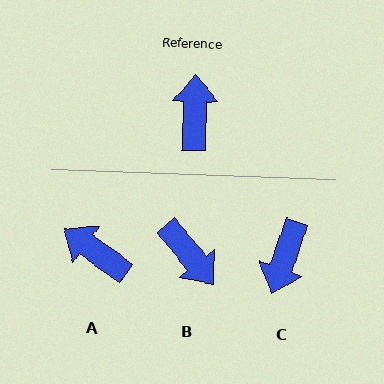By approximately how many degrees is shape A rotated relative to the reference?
Approximately 56 degrees counter-clockwise.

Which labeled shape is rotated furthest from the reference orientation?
C, about 162 degrees away.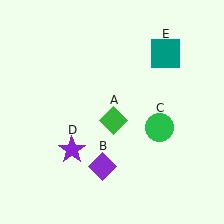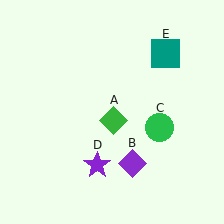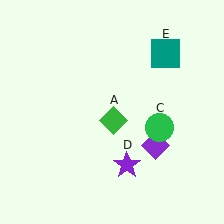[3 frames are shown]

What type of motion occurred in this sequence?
The purple diamond (object B), purple star (object D) rotated counterclockwise around the center of the scene.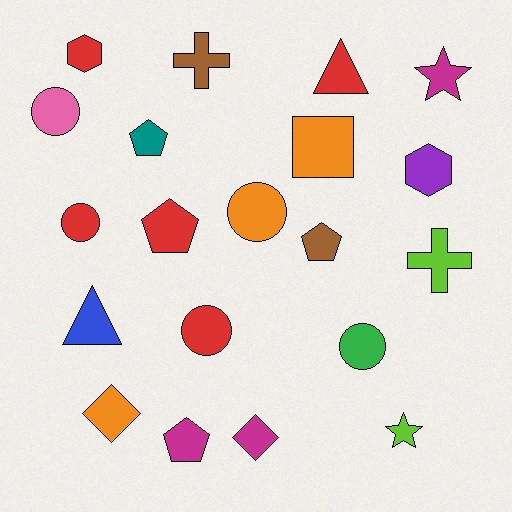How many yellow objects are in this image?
There are no yellow objects.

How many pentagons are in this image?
There are 4 pentagons.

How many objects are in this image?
There are 20 objects.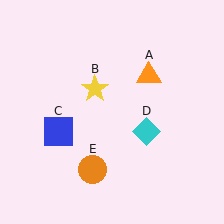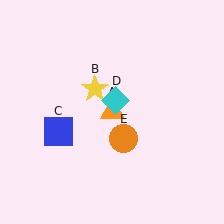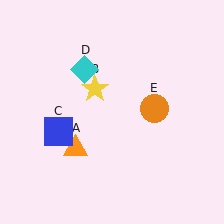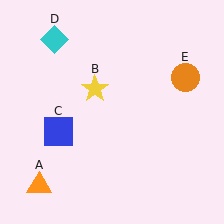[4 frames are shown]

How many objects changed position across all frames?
3 objects changed position: orange triangle (object A), cyan diamond (object D), orange circle (object E).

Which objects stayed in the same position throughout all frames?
Yellow star (object B) and blue square (object C) remained stationary.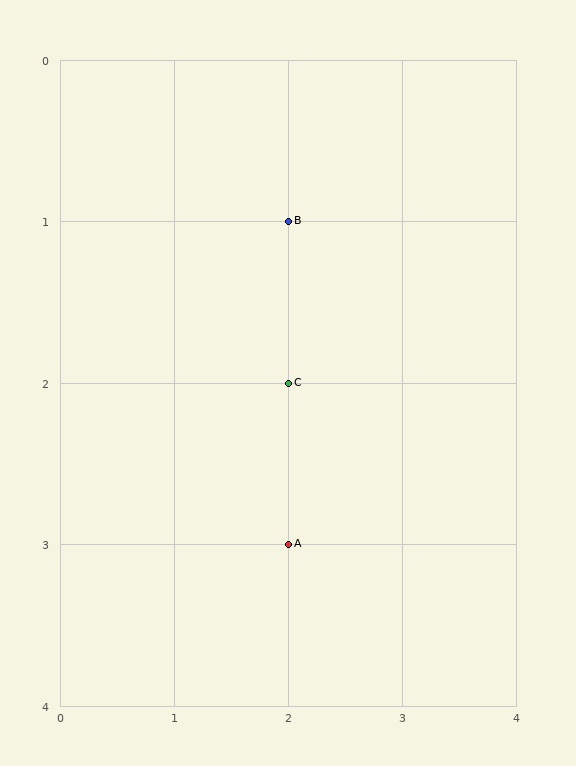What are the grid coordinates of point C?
Point C is at grid coordinates (2, 2).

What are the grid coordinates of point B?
Point B is at grid coordinates (2, 1).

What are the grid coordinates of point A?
Point A is at grid coordinates (2, 3).